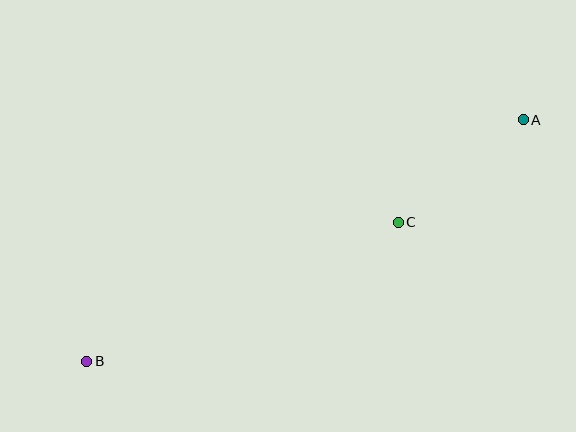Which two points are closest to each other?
Points A and C are closest to each other.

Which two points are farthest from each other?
Points A and B are farthest from each other.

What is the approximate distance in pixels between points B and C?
The distance between B and C is approximately 341 pixels.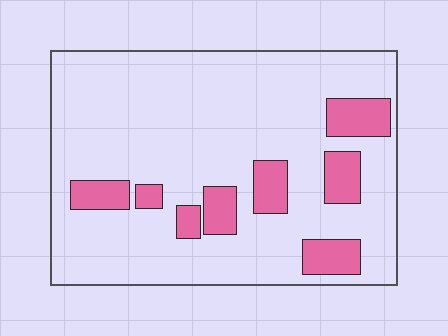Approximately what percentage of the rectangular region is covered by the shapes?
Approximately 15%.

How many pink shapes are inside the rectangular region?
8.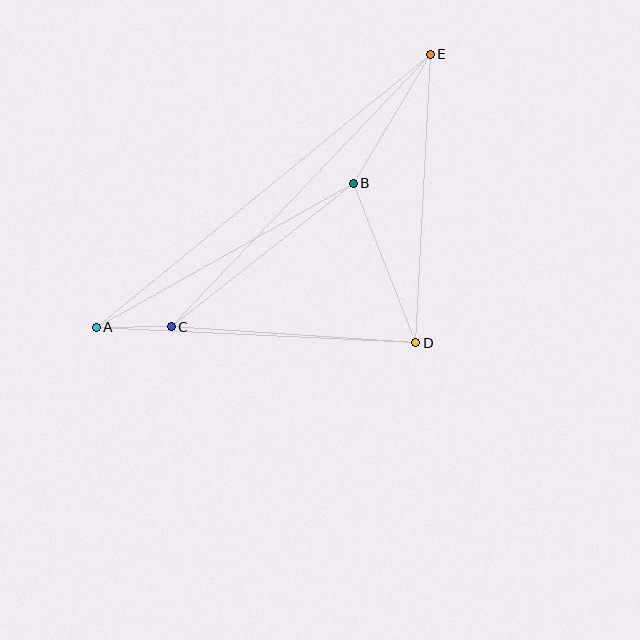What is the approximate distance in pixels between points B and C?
The distance between B and C is approximately 231 pixels.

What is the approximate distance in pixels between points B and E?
The distance between B and E is approximately 150 pixels.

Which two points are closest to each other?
Points A and C are closest to each other.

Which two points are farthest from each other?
Points A and E are farthest from each other.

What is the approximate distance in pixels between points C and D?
The distance between C and D is approximately 245 pixels.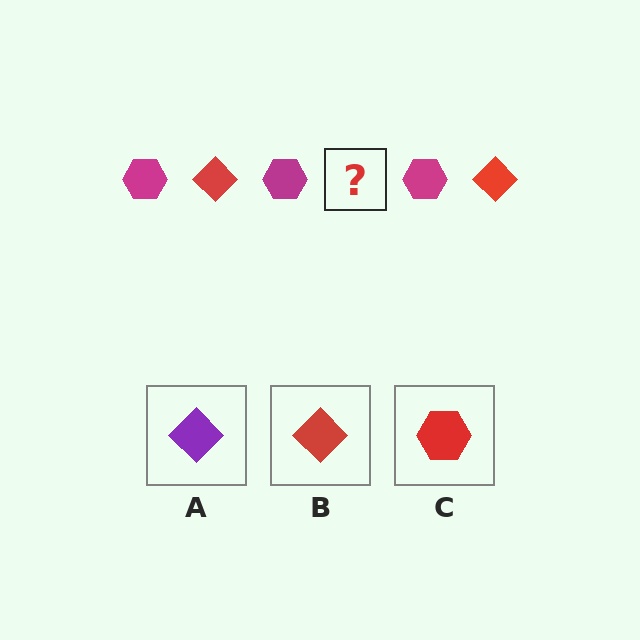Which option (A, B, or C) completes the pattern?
B.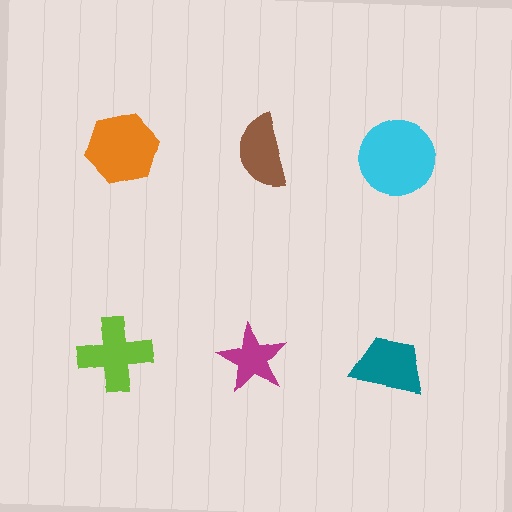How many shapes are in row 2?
3 shapes.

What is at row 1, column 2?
A brown semicircle.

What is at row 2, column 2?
A magenta star.